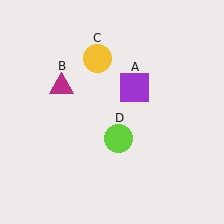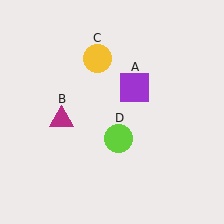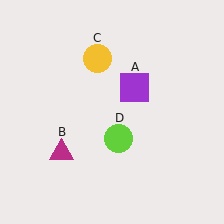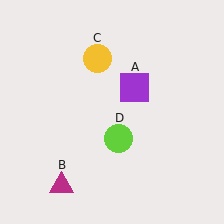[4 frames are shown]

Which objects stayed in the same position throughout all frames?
Purple square (object A) and yellow circle (object C) and lime circle (object D) remained stationary.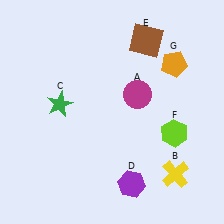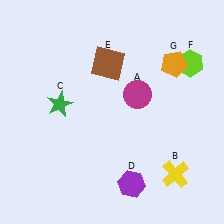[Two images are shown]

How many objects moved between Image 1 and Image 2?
2 objects moved between the two images.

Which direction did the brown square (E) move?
The brown square (E) moved left.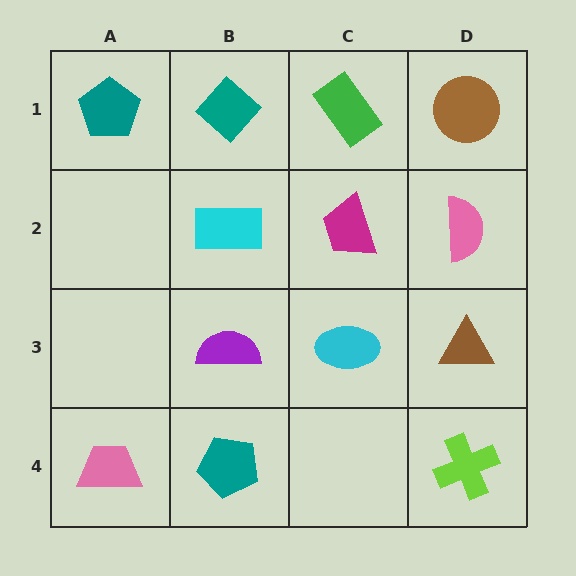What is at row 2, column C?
A magenta trapezoid.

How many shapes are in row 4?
3 shapes.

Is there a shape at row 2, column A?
No, that cell is empty.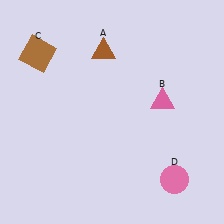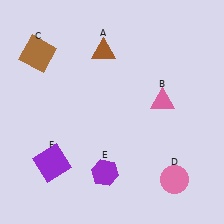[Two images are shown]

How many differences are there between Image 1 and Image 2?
There are 2 differences between the two images.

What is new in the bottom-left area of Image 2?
A purple square (F) was added in the bottom-left area of Image 2.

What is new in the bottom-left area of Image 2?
A purple hexagon (E) was added in the bottom-left area of Image 2.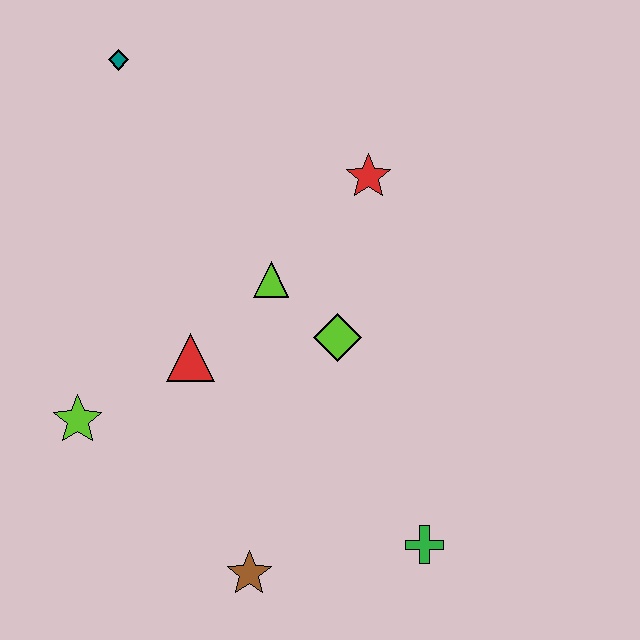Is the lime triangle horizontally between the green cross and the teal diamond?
Yes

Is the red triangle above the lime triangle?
No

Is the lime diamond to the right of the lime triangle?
Yes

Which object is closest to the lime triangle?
The lime diamond is closest to the lime triangle.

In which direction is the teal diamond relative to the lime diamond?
The teal diamond is above the lime diamond.